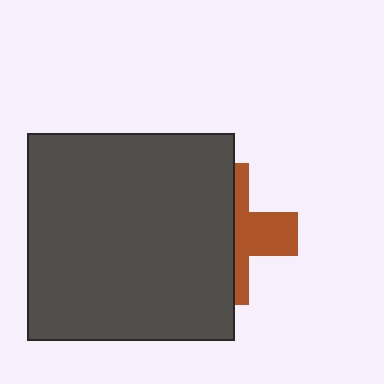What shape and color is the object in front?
The object in front is a dark gray square.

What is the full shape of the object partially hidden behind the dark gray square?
The partially hidden object is a brown cross.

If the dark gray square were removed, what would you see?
You would see the complete brown cross.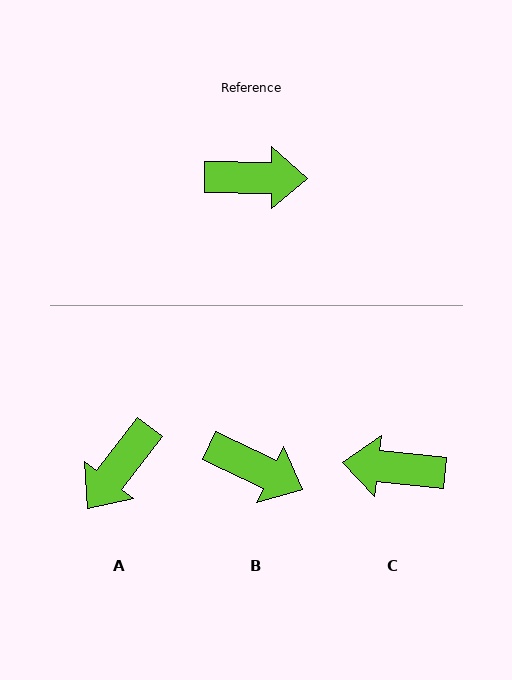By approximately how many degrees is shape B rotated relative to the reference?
Approximately 24 degrees clockwise.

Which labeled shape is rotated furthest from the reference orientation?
C, about 175 degrees away.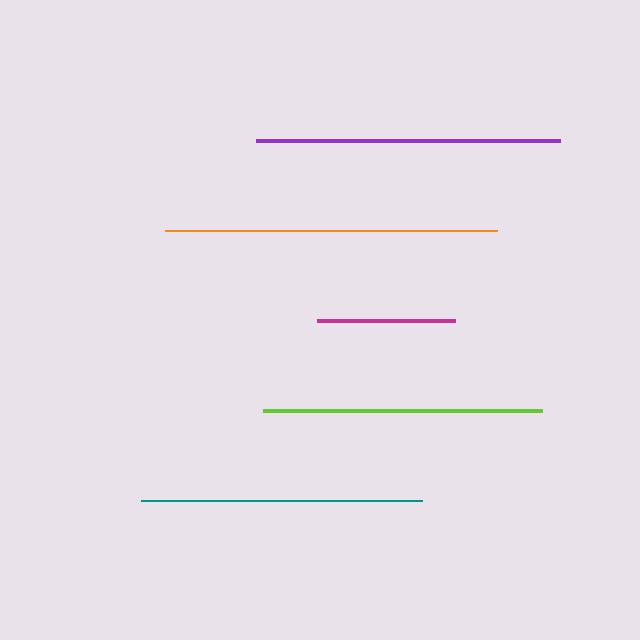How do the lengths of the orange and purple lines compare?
The orange and purple lines are approximately the same length.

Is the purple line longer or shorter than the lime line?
The purple line is longer than the lime line.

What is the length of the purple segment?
The purple segment is approximately 304 pixels long.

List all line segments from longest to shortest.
From longest to shortest: orange, purple, teal, lime, magenta.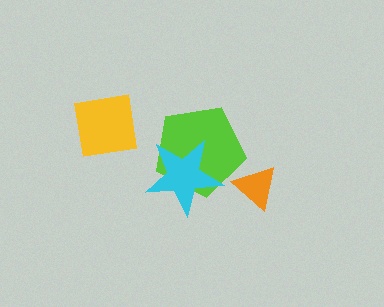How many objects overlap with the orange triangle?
0 objects overlap with the orange triangle.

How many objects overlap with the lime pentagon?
1 object overlaps with the lime pentagon.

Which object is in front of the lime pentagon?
The cyan star is in front of the lime pentagon.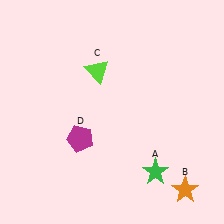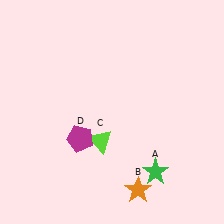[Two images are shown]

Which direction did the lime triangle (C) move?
The lime triangle (C) moved down.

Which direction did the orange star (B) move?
The orange star (B) moved left.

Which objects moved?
The objects that moved are: the orange star (B), the lime triangle (C).